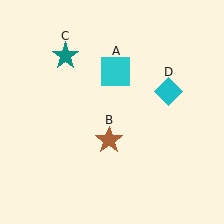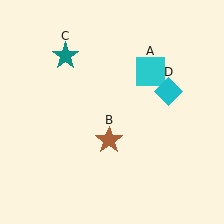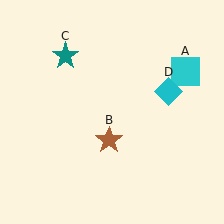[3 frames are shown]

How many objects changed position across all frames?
1 object changed position: cyan square (object A).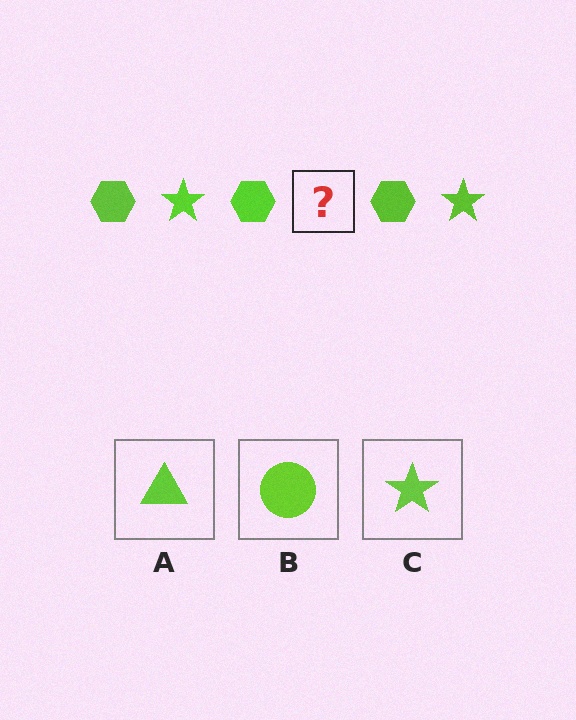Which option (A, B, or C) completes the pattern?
C.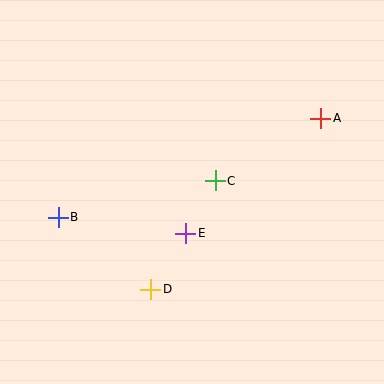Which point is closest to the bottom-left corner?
Point B is closest to the bottom-left corner.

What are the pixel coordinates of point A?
Point A is at (321, 119).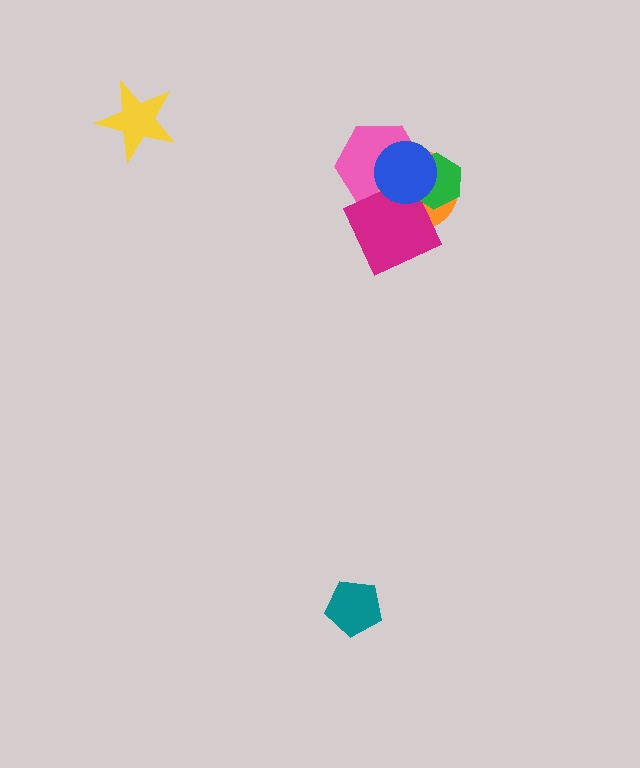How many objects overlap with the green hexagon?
3 objects overlap with the green hexagon.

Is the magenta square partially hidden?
Yes, it is partially covered by another shape.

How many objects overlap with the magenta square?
3 objects overlap with the magenta square.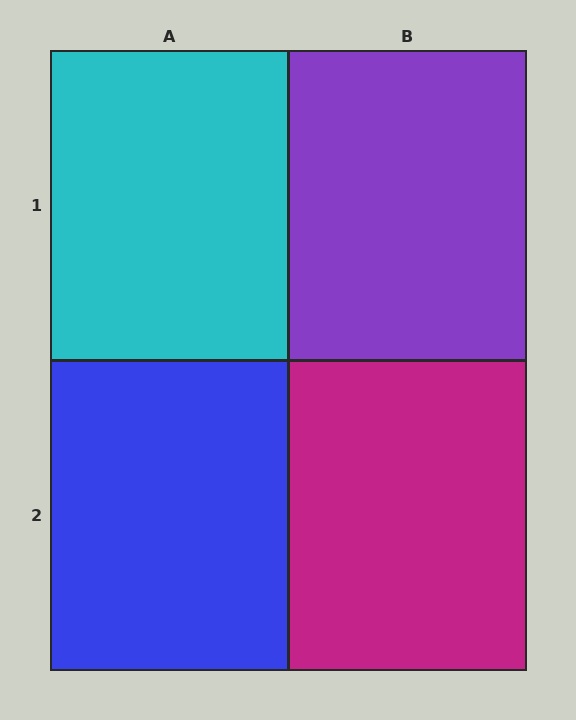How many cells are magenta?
1 cell is magenta.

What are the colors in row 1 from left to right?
Cyan, purple.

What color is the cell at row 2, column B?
Magenta.